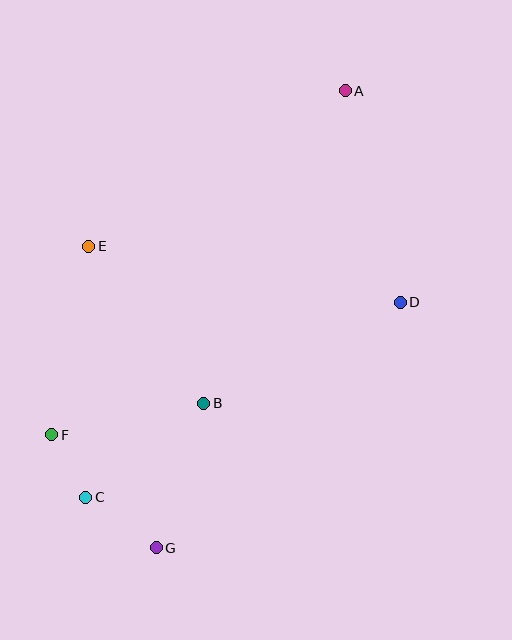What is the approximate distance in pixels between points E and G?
The distance between E and G is approximately 309 pixels.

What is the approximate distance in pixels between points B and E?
The distance between B and E is approximately 195 pixels.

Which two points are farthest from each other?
Points A and G are farthest from each other.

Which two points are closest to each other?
Points C and F are closest to each other.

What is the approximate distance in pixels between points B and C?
The distance between B and C is approximately 151 pixels.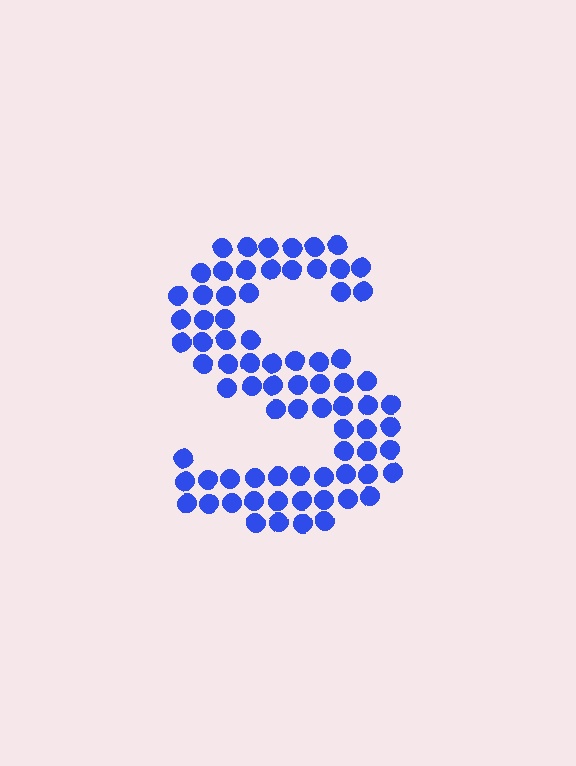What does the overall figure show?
The overall figure shows the letter S.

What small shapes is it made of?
It is made of small circles.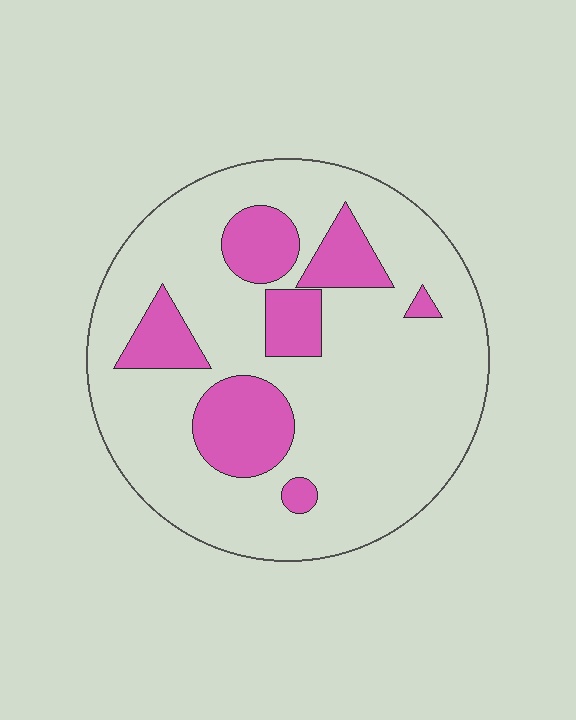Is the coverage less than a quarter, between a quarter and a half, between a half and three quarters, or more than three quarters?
Less than a quarter.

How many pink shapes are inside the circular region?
7.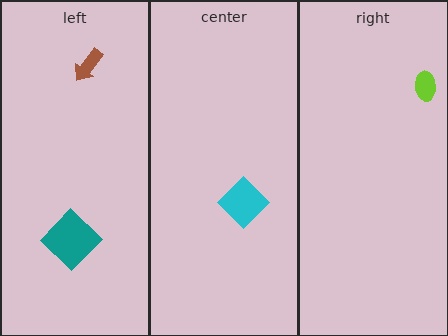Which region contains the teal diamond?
The left region.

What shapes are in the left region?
The brown arrow, the teal diamond.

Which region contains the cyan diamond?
The center region.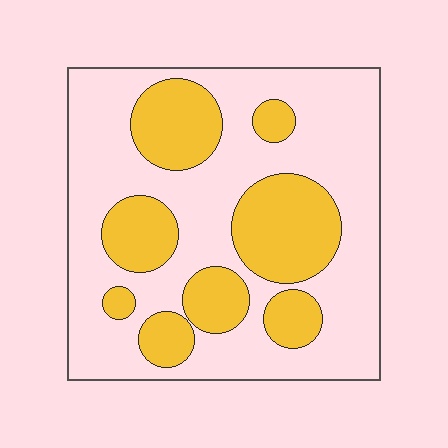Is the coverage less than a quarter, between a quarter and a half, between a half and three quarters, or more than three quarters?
Between a quarter and a half.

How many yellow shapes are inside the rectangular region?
8.